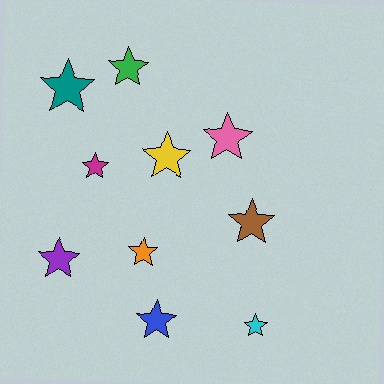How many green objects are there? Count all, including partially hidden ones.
There is 1 green object.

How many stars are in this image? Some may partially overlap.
There are 10 stars.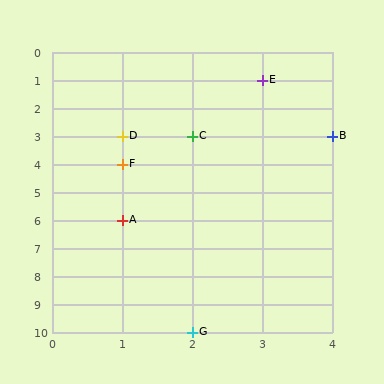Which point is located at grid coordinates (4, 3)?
Point B is at (4, 3).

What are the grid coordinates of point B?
Point B is at grid coordinates (4, 3).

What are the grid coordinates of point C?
Point C is at grid coordinates (2, 3).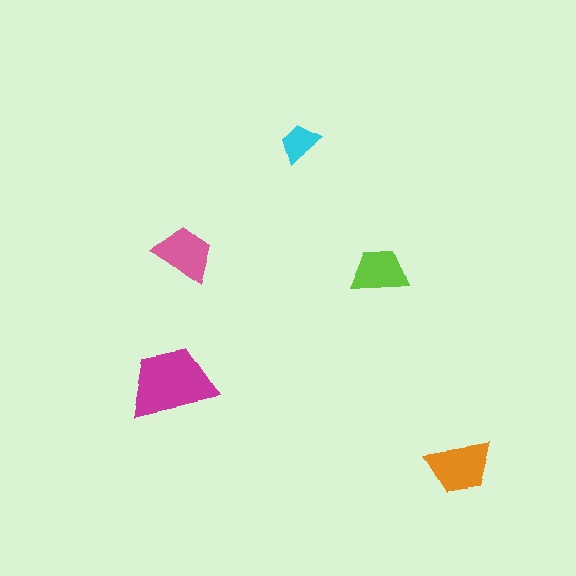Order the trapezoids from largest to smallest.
the magenta one, the orange one, the pink one, the lime one, the cyan one.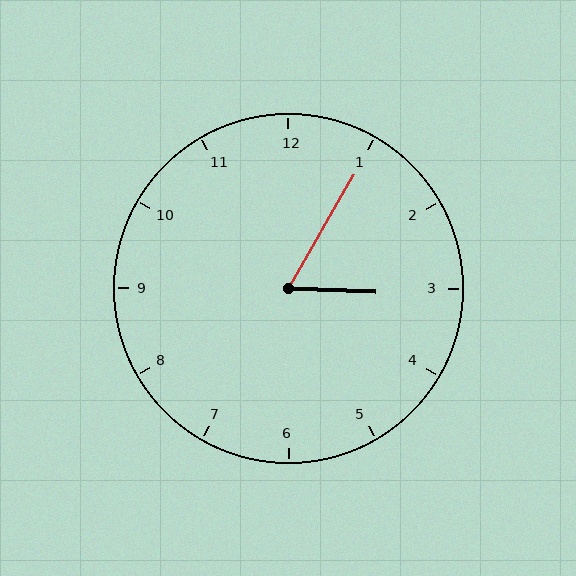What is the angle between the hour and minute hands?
Approximately 62 degrees.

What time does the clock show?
3:05.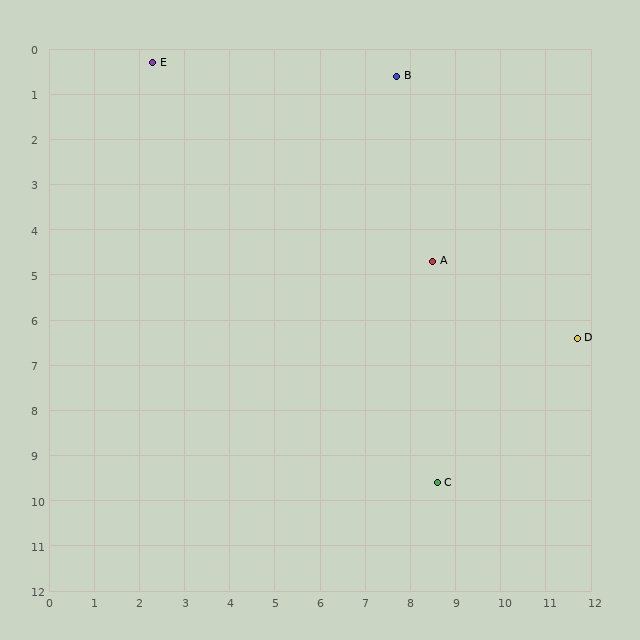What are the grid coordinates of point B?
Point B is at approximately (7.7, 0.6).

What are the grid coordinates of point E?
Point E is at approximately (2.3, 0.3).